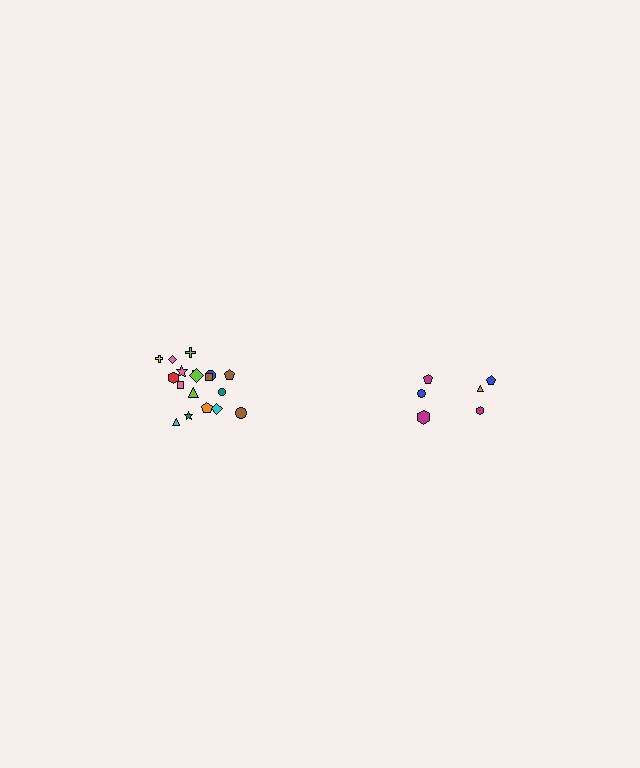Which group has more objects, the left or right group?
The left group.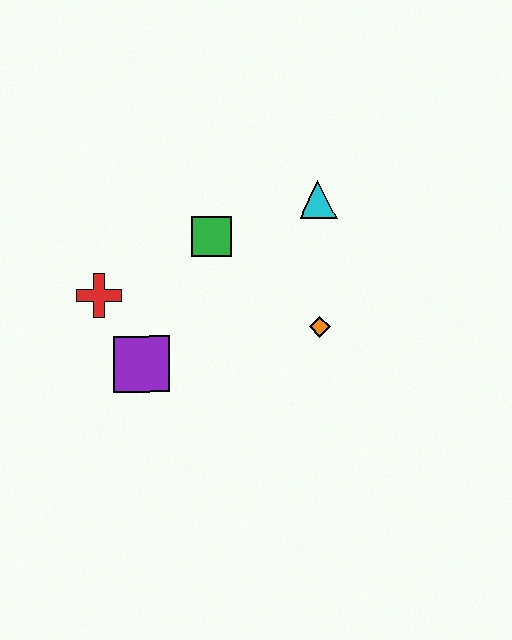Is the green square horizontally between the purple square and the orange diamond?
Yes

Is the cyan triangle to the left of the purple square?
No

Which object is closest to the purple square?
The red cross is closest to the purple square.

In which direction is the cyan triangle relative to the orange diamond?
The cyan triangle is above the orange diamond.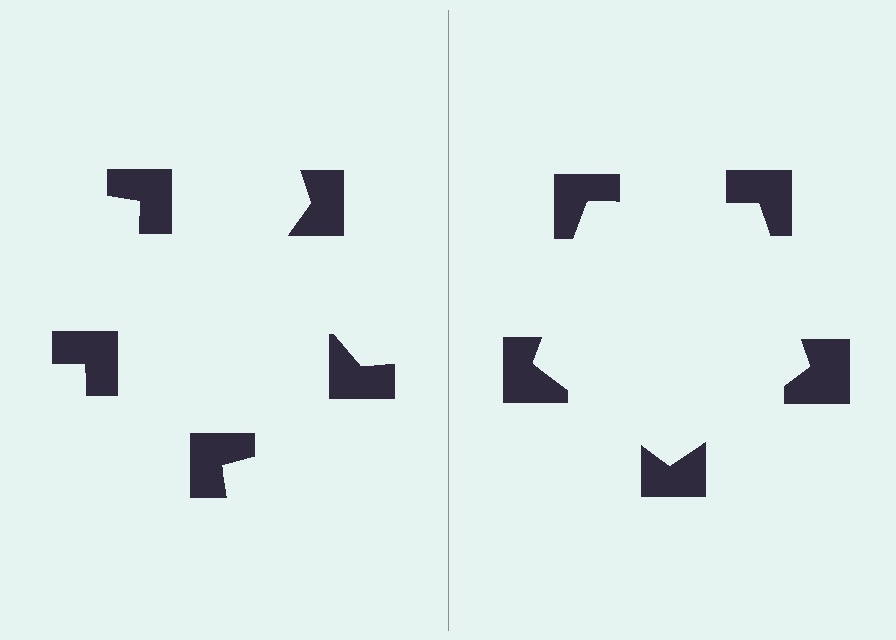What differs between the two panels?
The notched squares are positioned identically on both sides; only the wedge orientations differ. On the right they align to a pentagon; on the left they are misaligned.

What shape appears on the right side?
An illusory pentagon.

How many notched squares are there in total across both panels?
10 — 5 on each side.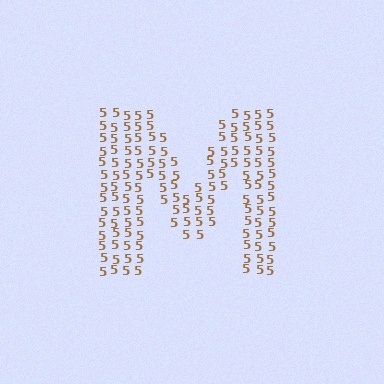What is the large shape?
The large shape is the letter M.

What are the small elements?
The small elements are digit 5's.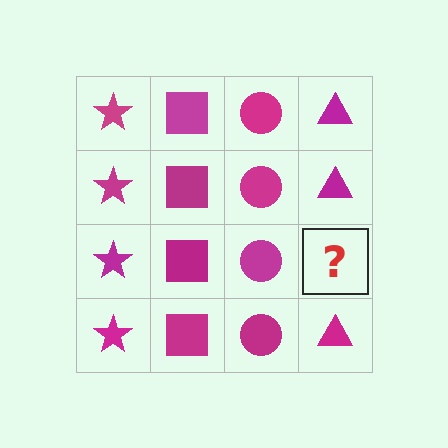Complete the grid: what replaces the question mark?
The question mark should be replaced with a magenta triangle.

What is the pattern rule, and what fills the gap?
The rule is that each column has a consistent shape. The gap should be filled with a magenta triangle.